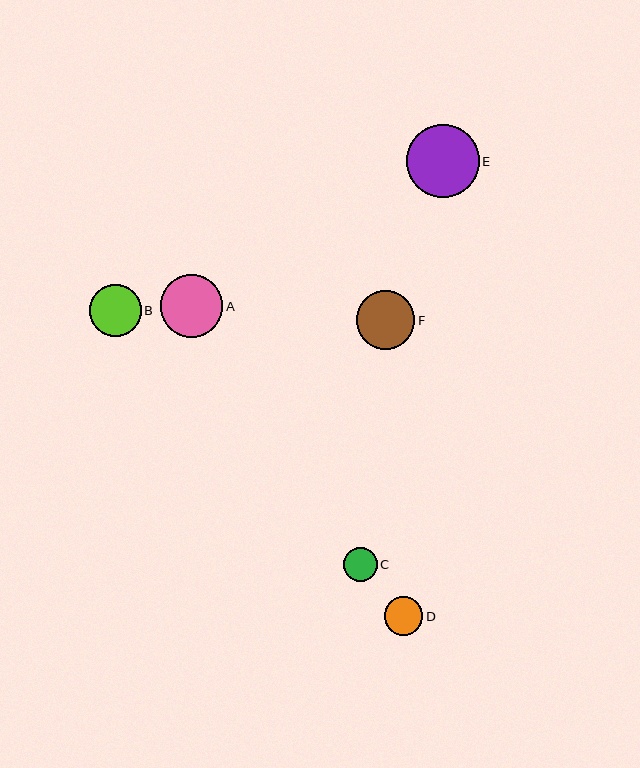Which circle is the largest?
Circle E is the largest with a size of approximately 73 pixels.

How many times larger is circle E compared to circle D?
Circle E is approximately 1.9 times the size of circle D.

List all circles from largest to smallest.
From largest to smallest: E, A, F, B, D, C.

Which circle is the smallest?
Circle C is the smallest with a size of approximately 33 pixels.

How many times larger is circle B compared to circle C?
Circle B is approximately 1.6 times the size of circle C.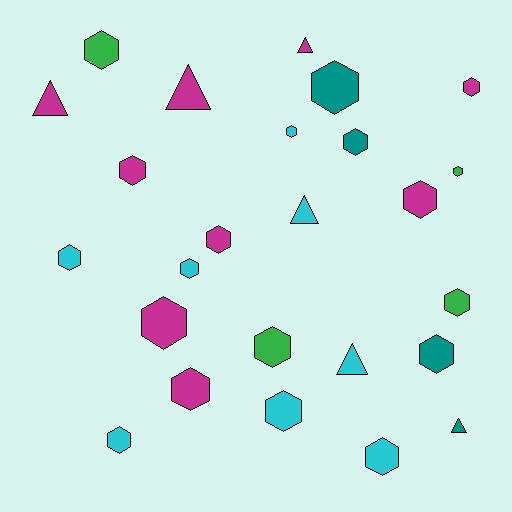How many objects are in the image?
There are 25 objects.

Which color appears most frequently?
Magenta, with 9 objects.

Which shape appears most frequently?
Hexagon, with 19 objects.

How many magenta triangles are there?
There are 3 magenta triangles.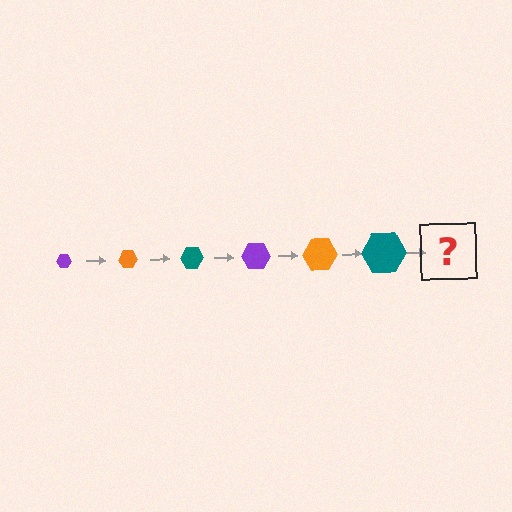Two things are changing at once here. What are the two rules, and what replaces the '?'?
The two rules are that the hexagon grows larger each step and the color cycles through purple, orange, and teal. The '?' should be a purple hexagon, larger than the previous one.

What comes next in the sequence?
The next element should be a purple hexagon, larger than the previous one.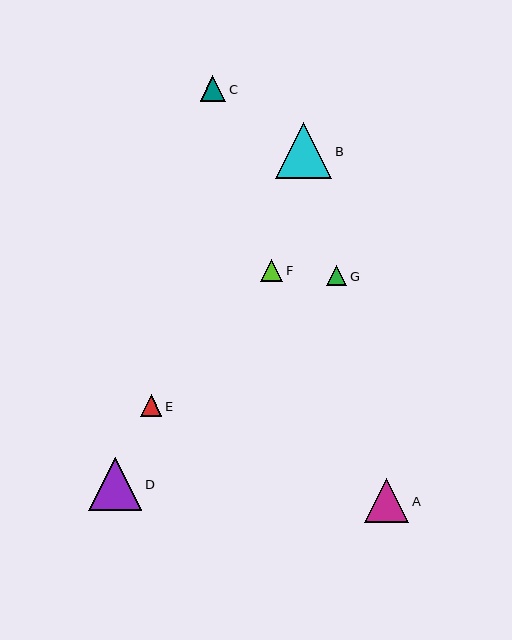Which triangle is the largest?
Triangle B is the largest with a size of approximately 56 pixels.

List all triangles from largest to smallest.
From largest to smallest: B, D, A, C, F, E, G.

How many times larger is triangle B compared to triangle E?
Triangle B is approximately 2.6 times the size of triangle E.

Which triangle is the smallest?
Triangle G is the smallest with a size of approximately 20 pixels.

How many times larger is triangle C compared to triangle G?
Triangle C is approximately 1.3 times the size of triangle G.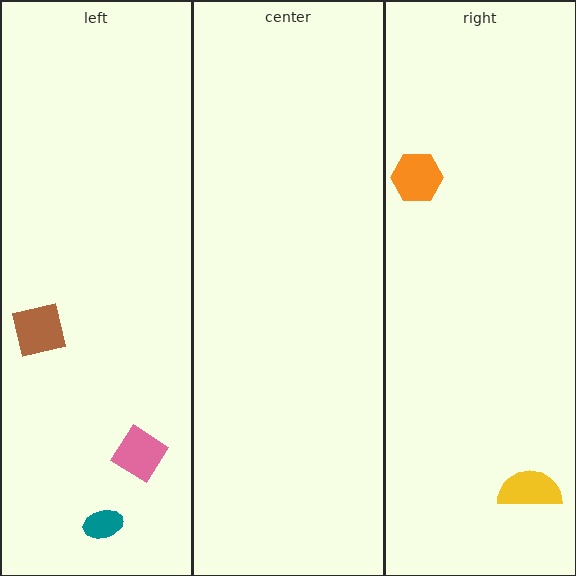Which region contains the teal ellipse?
The left region.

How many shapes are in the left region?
3.